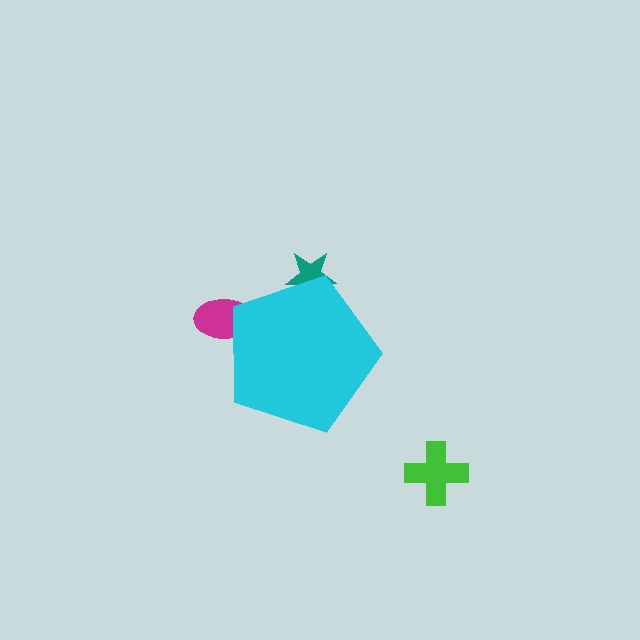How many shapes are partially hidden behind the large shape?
2 shapes are partially hidden.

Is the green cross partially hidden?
No, the green cross is fully visible.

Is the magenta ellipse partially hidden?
Yes, the magenta ellipse is partially hidden behind the cyan pentagon.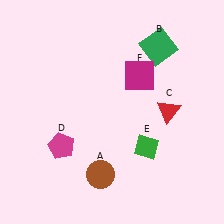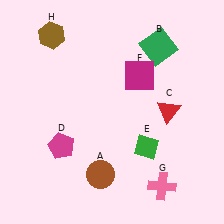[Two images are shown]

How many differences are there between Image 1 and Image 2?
There are 2 differences between the two images.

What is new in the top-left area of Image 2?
A brown hexagon (H) was added in the top-left area of Image 2.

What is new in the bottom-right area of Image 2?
A pink cross (G) was added in the bottom-right area of Image 2.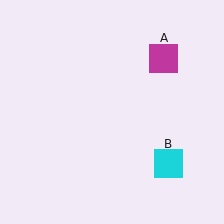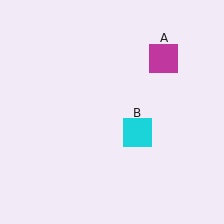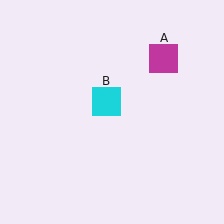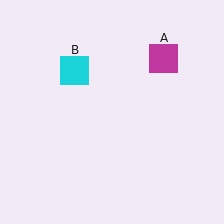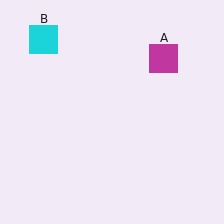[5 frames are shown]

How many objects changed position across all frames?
1 object changed position: cyan square (object B).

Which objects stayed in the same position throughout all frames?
Magenta square (object A) remained stationary.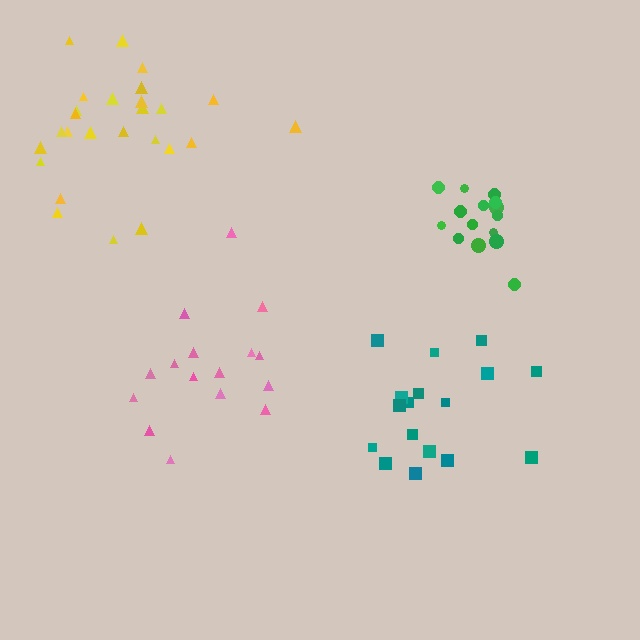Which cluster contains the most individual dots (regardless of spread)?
Yellow (26).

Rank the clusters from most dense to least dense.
green, pink, yellow, teal.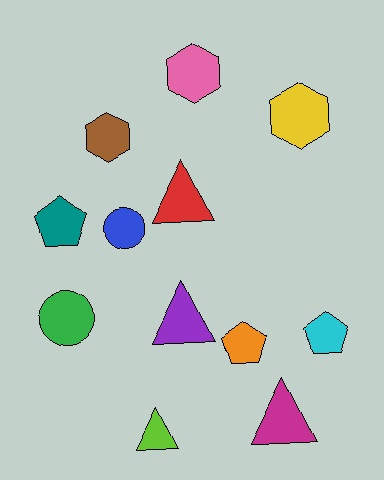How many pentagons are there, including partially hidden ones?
There are 3 pentagons.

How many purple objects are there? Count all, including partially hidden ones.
There is 1 purple object.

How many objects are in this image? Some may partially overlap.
There are 12 objects.